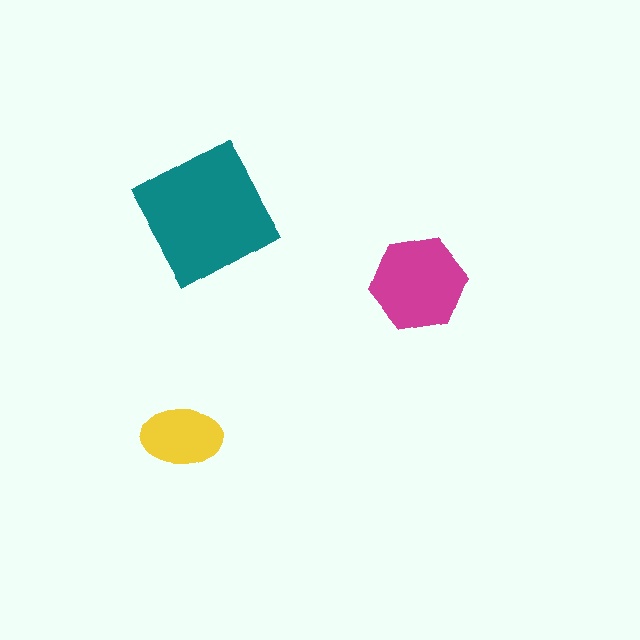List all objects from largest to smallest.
The teal square, the magenta hexagon, the yellow ellipse.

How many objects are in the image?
There are 3 objects in the image.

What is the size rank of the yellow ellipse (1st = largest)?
3rd.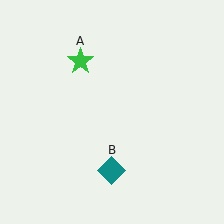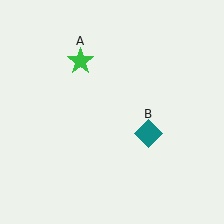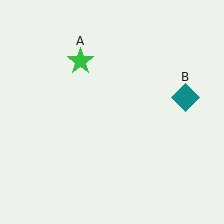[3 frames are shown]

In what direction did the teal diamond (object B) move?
The teal diamond (object B) moved up and to the right.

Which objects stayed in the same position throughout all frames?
Green star (object A) remained stationary.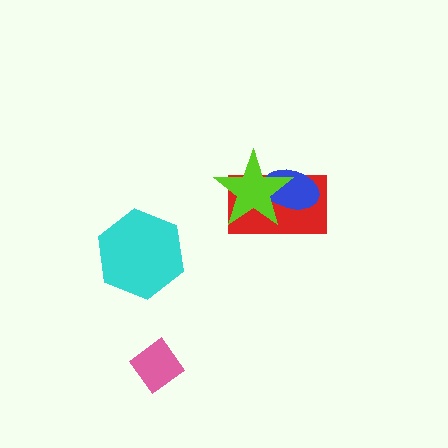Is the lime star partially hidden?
No, no other shape covers it.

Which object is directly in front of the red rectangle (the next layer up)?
The blue ellipse is directly in front of the red rectangle.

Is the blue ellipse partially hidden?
Yes, it is partially covered by another shape.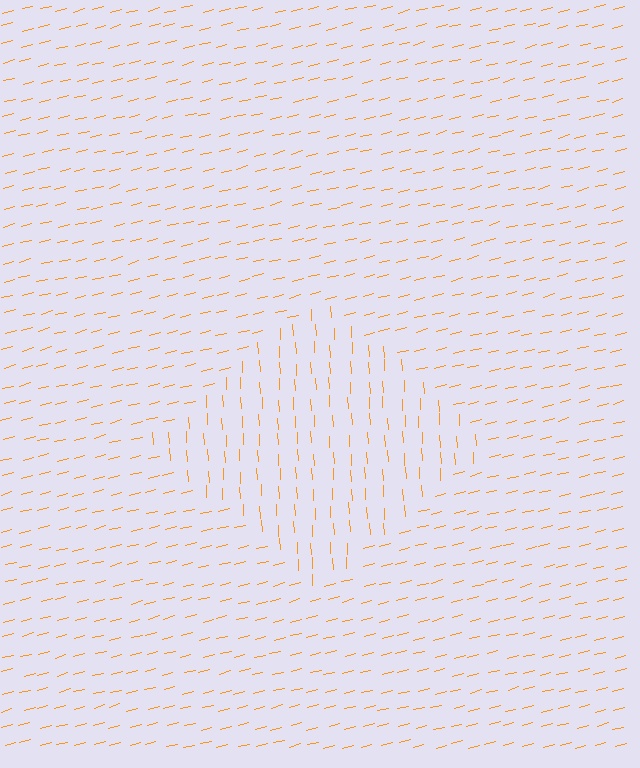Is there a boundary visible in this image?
Yes, there is a texture boundary formed by a change in line orientation.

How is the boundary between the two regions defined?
The boundary is defined purely by a change in line orientation (approximately 79 degrees difference). All lines are the same color and thickness.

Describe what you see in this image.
The image is filled with small orange line segments. A diamond region in the image has lines oriented differently from the surrounding lines, creating a visible texture boundary.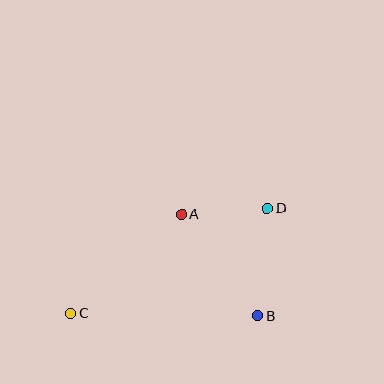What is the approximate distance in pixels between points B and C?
The distance between B and C is approximately 187 pixels.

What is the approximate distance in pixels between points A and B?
The distance between A and B is approximately 127 pixels.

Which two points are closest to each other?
Points A and D are closest to each other.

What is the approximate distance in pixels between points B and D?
The distance between B and D is approximately 108 pixels.